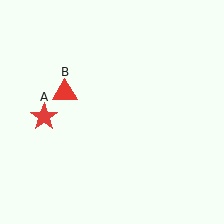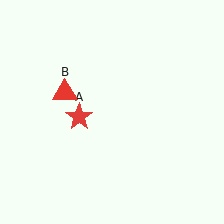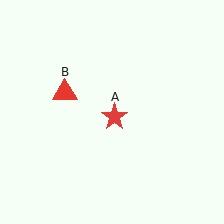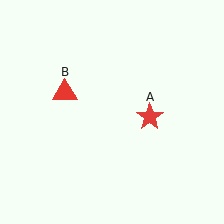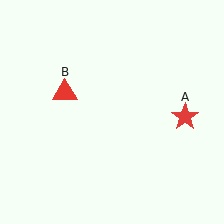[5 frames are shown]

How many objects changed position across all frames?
1 object changed position: red star (object A).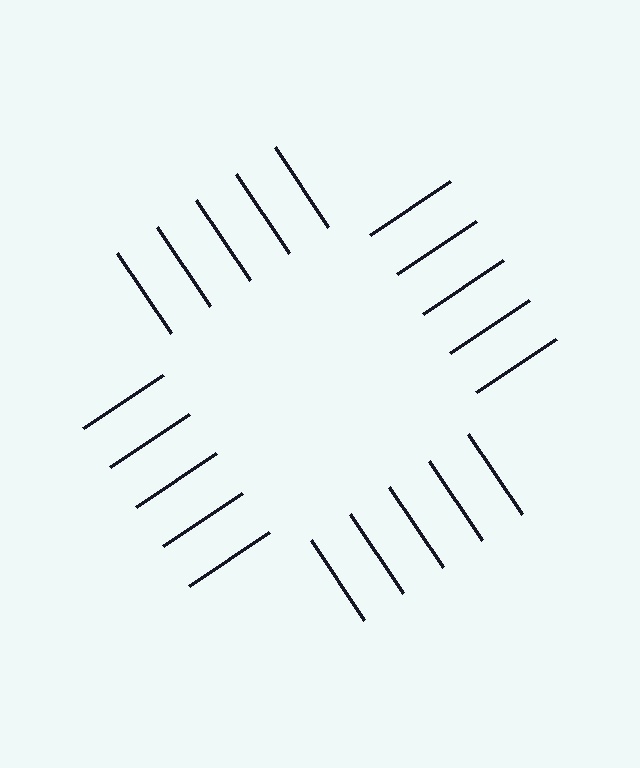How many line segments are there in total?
20 — 5 along each of the 4 edges.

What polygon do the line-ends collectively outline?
An illusory square — the line segments terminate on its edges but no continuous stroke is drawn.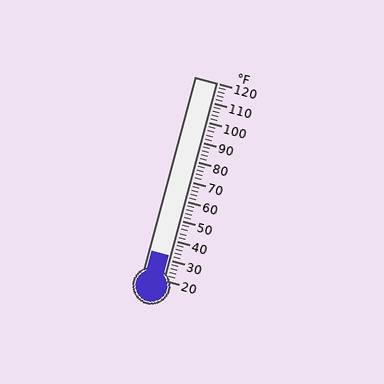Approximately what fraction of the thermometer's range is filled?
The thermometer is filled to approximately 10% of its range.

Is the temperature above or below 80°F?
The temperature is below 80°F.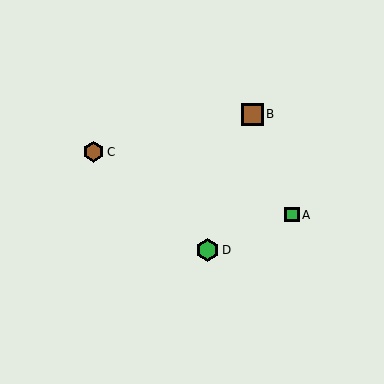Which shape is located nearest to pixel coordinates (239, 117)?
The brown square (labeled B) at (252, 114) is nearest to that location.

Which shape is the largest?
The green hexagon (labeled D) is the largest.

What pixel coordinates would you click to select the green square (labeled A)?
Click at (292, 215) to select the green square A.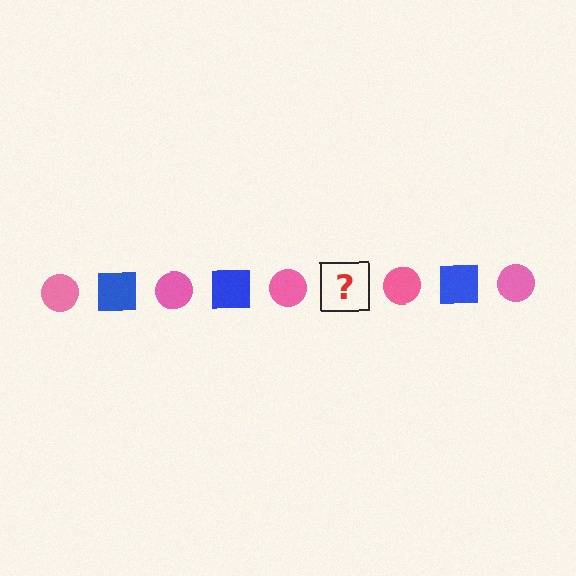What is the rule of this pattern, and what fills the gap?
The rule is that the pattern alternates between pink circle and blue square. The gap should be filled with a blue square.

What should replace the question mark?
The question mark should be replaced with a blue square.